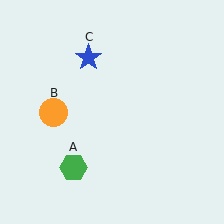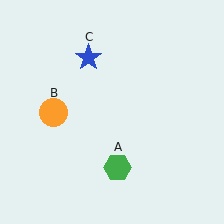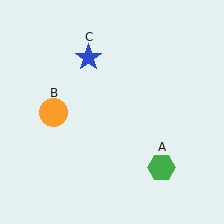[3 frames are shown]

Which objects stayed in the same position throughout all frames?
Orange circle (object B) and blue star (object C) remained stationary.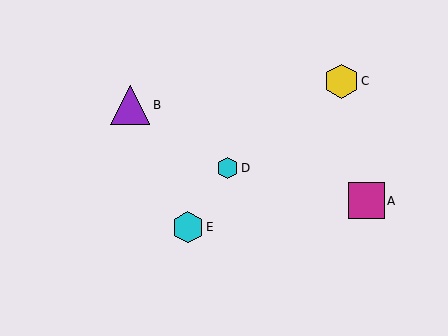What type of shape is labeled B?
Shape B is a purple triangle.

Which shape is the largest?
The purple triangle (labeled B) is the largest.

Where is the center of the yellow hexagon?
The center of the yellow hexagon is at (341, 81).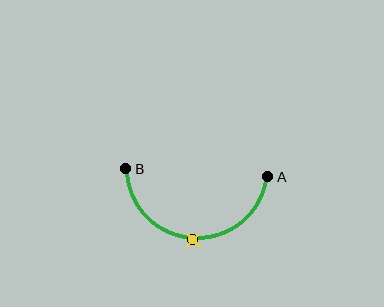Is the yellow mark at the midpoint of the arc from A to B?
Yes. The yellow mark lies on the arc at equal arc-length from both A and B — it is the arc midpoint.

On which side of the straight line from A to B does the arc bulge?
The arc bulges below the straight line connecting A and B.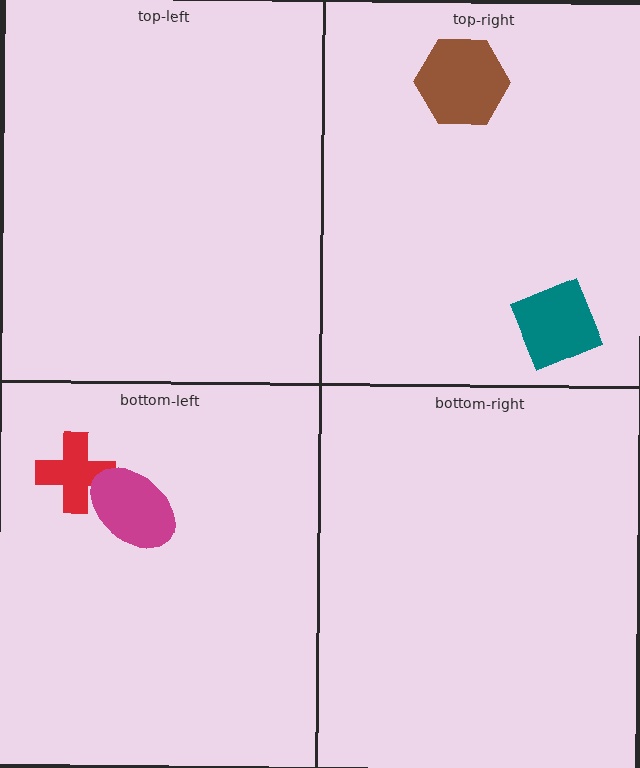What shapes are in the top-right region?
The brown hexagon, the teal diamond.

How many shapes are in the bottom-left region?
2.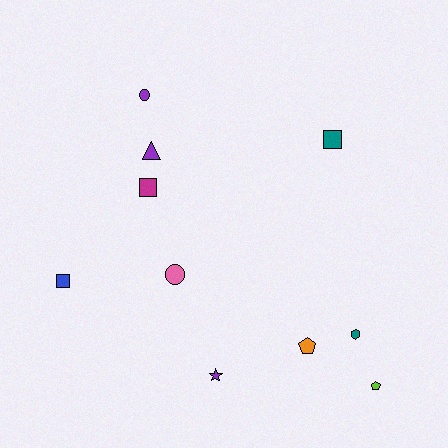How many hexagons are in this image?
There is 1 hexagon.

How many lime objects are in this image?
There is 1 lime object.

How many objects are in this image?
There are 10 objects.